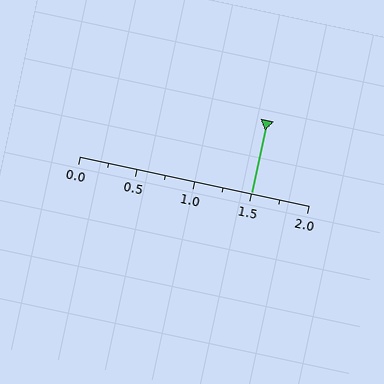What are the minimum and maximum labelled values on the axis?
The axis runs from 0.0 to 2.0.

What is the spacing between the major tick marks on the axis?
The major ticks are spaced 0.5 apart.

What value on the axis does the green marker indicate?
The marker indicates approximately 1.5.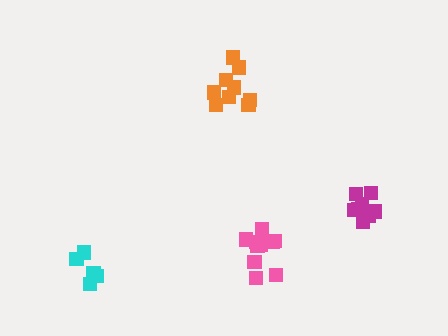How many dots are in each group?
Group 1: 9 dots, Group 2: 11 dots, Group 3: 5 dots, Group 4: 8 dots (33 total).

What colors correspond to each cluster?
The clusters are colored: orange, pink, cyan, magenta.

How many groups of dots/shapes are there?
There are 4 groups.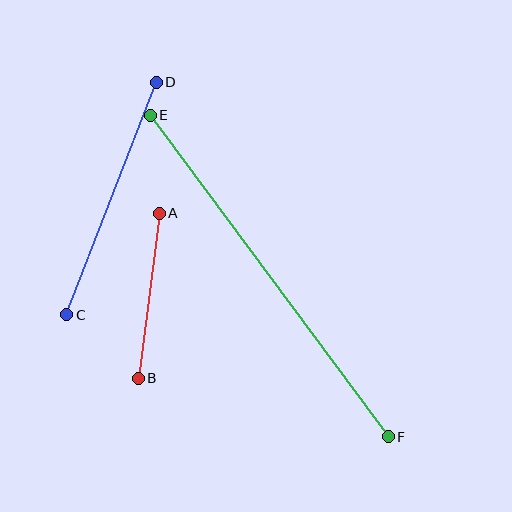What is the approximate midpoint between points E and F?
The midpoint is at approximately (269, 276) pixels.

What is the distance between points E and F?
The distance is approximately 400 pixels.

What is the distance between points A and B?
The distance is approximately 167 pixels.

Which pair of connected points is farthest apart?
Points E and F are farthest apart.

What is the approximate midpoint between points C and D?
The midpoint is at approximately (111, 198) pixels.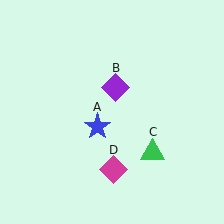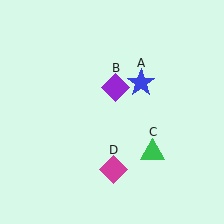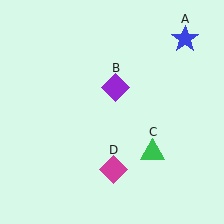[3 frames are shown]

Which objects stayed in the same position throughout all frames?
Purple diamond (object B) and green triangle (object C) and magenta diamond (object D) remained stationary.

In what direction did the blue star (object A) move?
The blue star (object A) moved up and to the right.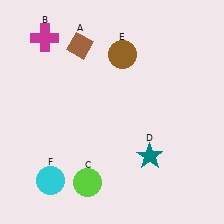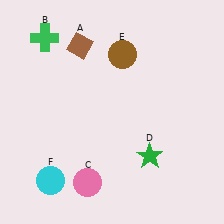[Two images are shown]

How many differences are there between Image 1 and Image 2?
There are 3 differences between the two images.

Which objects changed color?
B changed from magenta to green. C changed from lime to pink. D changed from teal to green.